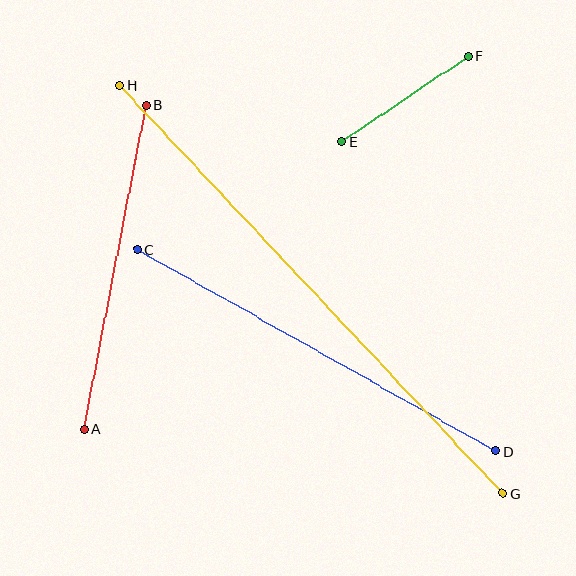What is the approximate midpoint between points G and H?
The midpoint is at approximately (311, 290) pixels.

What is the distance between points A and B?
The distance is approximately 330 pixels.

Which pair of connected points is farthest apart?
Points G and H are farthest apart.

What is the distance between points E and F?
The distance is approximately 153 pixels.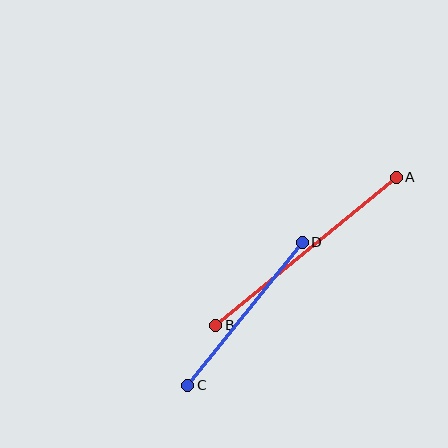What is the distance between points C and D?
The distance is approximately 184 pixels.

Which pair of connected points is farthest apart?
Points A and B are farthest apart.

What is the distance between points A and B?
The distance is approximately 233 pixels.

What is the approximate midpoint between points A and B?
The midpoint is at approximately (306, 251) pixels.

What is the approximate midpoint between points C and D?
The midpoint is at approximately (245, 314) pixels.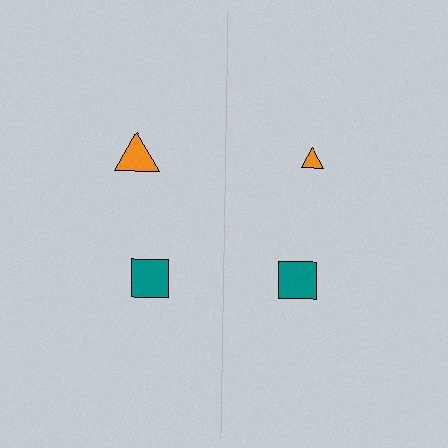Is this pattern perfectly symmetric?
No, the pattern is not perfectly symmetric. The orange triangle on the right side has a different size than its mirror counterpart.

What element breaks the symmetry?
The orange triangle on the right side has a different size than its mirror counterpart.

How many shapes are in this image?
There are 4 shapes in this image.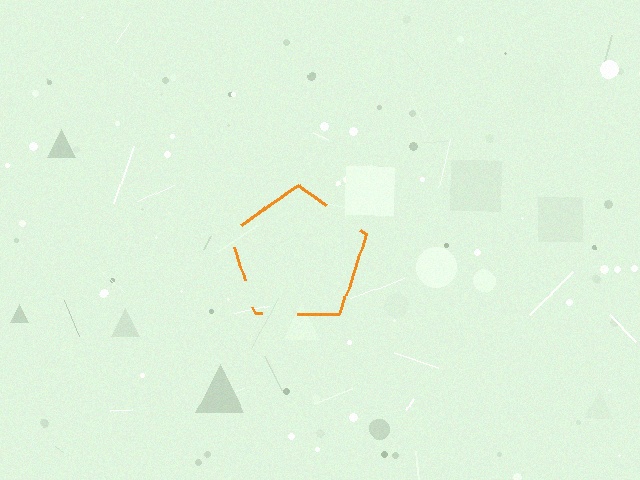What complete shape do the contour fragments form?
The contour fragments form a pentagon.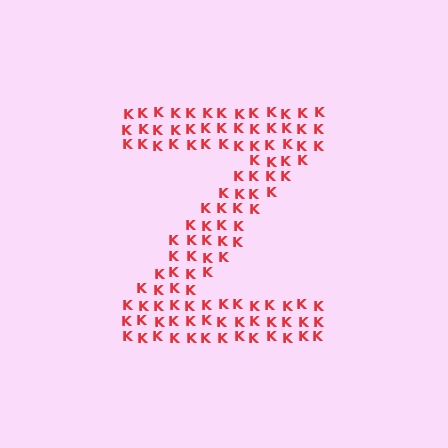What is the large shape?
The large shape is the letter Z.